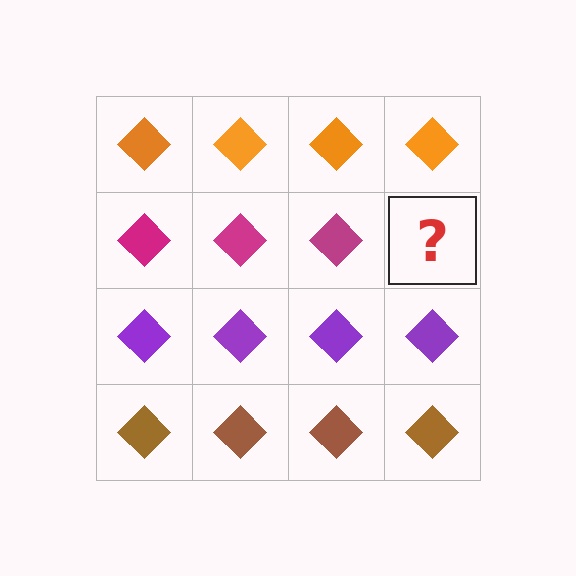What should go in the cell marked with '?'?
The missing cell should contain a magenta diamond.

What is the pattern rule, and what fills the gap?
The rule is that each row has a consistent color. The gap should be filled with a magenta diamond.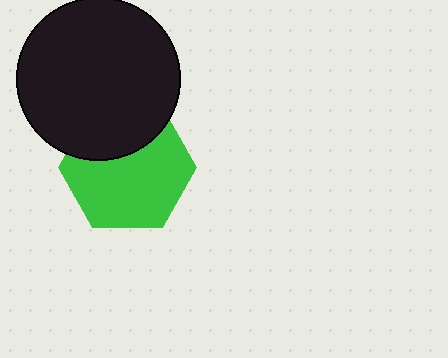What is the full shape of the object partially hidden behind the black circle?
The partially hidden object is a green hexagon.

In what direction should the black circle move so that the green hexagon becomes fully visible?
The black circle should move up. That is the shortest direction to clear the overlap and leave the green hexagon fully visible.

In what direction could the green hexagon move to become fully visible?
The green hexagon could move down. That would shift it out from behind the black circle entirely.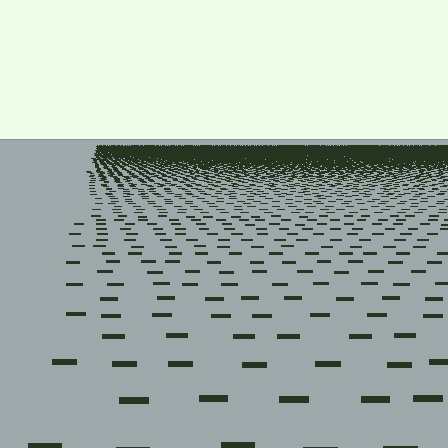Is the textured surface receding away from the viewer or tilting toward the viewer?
The surface is receding away from the viewer. Texture elements get smaller and denser toward the top.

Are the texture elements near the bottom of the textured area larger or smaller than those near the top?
Larger. Near the bottom, elements are closer to the viewer and appear at a bigger on-screen size.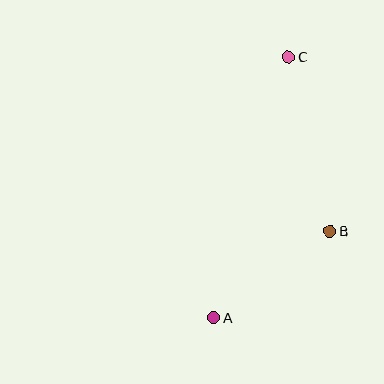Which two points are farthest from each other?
Points A and C are farthest from each other.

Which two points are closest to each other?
Points A and B are closest to each other.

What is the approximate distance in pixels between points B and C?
The distance between B and C is approximately 179 pixels.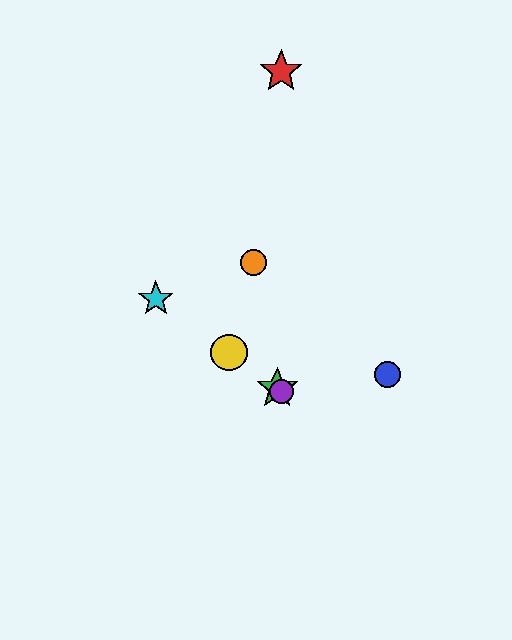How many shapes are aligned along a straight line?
4 shapes (the green star, the yellow circle, the purple circle, the cyan star) are aligned along a straight line.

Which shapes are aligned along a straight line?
The green star, the yellow circle, the purple circle, the cyan star are aligned along a straight line.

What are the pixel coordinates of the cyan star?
The cyan star is at (156, 299).